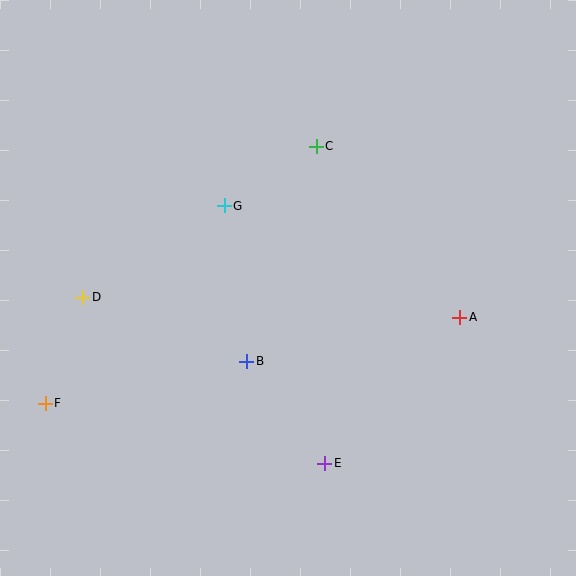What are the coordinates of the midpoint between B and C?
The midpoint between B and C is at (281, 254).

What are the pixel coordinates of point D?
Point D is at (83, 297).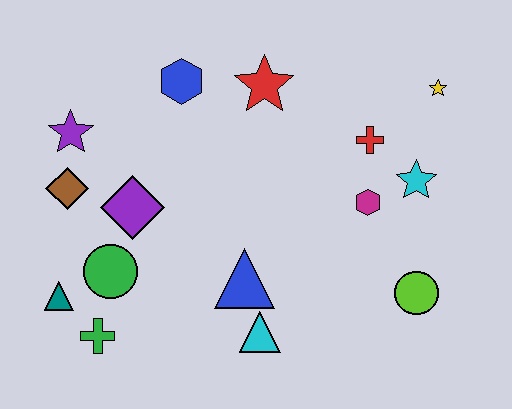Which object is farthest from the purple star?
The lime circle is farthest from the purple star.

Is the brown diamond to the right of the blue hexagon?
No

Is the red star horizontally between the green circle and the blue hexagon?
No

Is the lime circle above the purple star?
No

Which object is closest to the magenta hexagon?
The cyan star is closest to the magenta hexagon.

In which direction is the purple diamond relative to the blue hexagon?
The purple diamond is below the blue hexagon.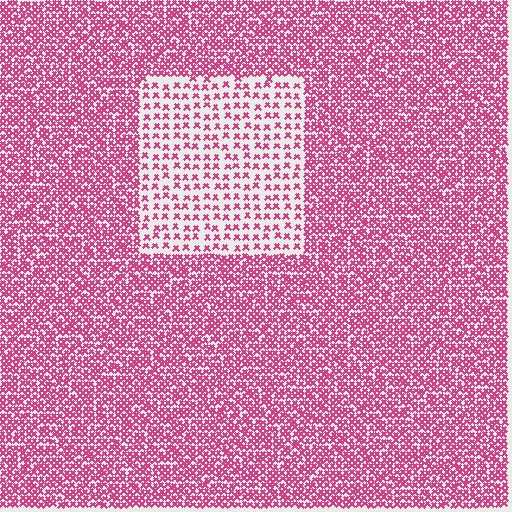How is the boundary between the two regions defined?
The boundary is defined by a change in element density (approximately 2.5x ratio). All elements are the same color, size, and shape.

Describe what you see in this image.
The image contains small magenta elements arranged at two different densities. A rectangle-shaped region is visible where the elements are less densely packed than the surrounding area.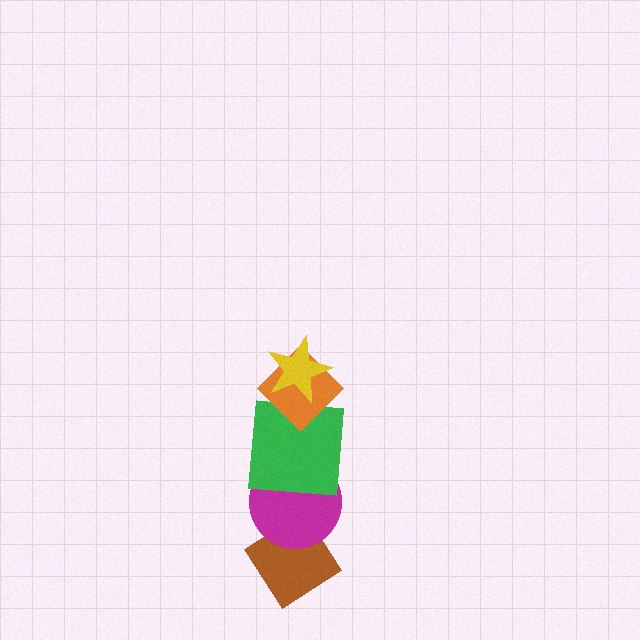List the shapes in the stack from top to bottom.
From top to bottom: the yellow star, the orange diamond, the green square, the magenta circle, the brown diamond.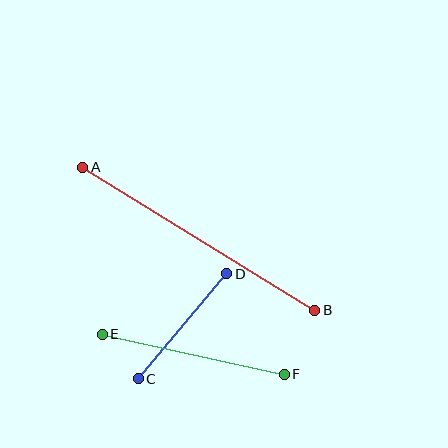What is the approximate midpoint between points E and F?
The midpoint is at approximately (193, 354) pixels.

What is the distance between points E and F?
The distance is approximately 186 pixels.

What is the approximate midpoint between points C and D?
The midpoint is at approximately (182, 326) pixels.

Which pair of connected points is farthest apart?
Points A and B are farthest apart.